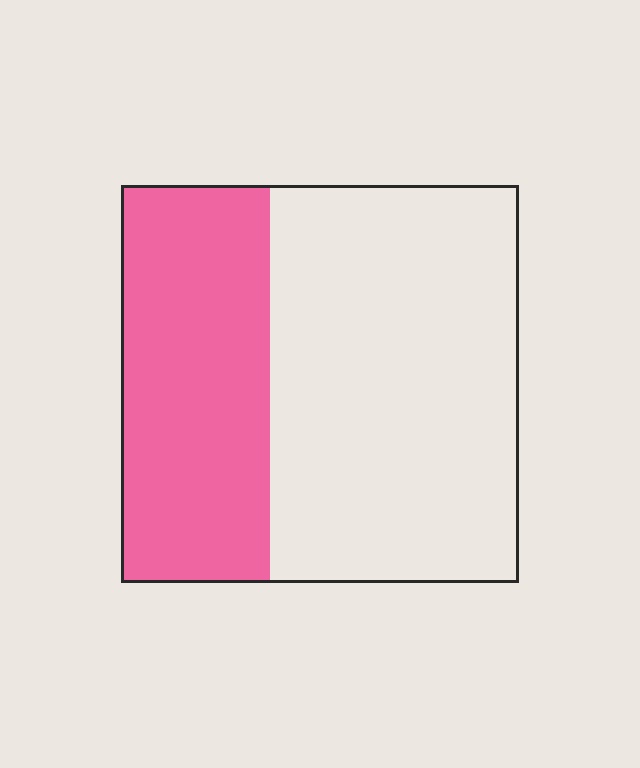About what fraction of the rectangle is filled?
About three eighths (3/8).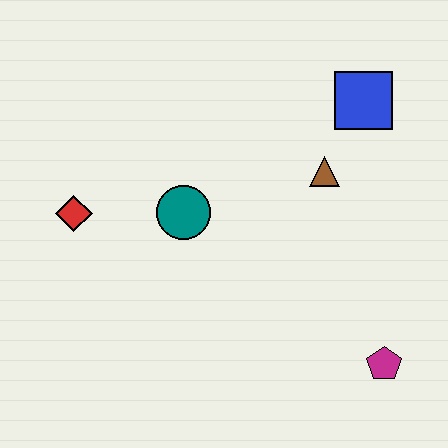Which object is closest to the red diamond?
The teal circle is closest to the red diamond.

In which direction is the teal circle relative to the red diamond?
The teal circle is to the right of the red diamond.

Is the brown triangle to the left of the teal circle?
No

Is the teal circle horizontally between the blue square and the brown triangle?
No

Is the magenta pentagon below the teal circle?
Yes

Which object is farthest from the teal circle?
The magenta pentagon is farthest from the teal circle.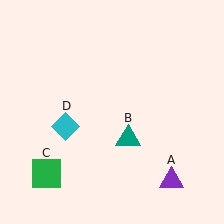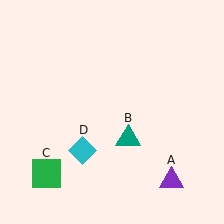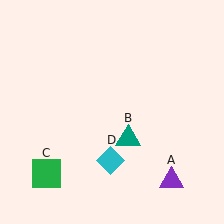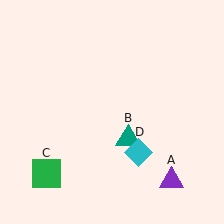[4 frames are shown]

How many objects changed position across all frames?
1 object changed position: cyan diamond (object D).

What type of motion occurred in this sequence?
The cyan diamond (object D) rotated counterclockwise around the center of the scene.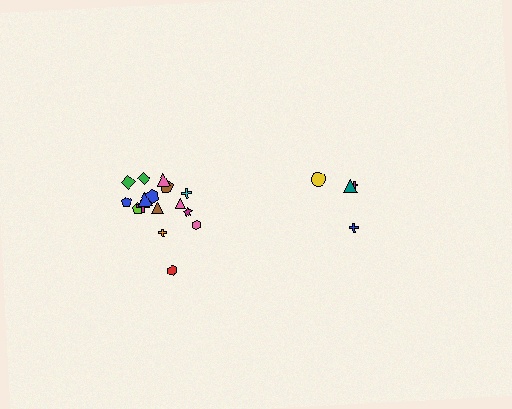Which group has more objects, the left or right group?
The left group.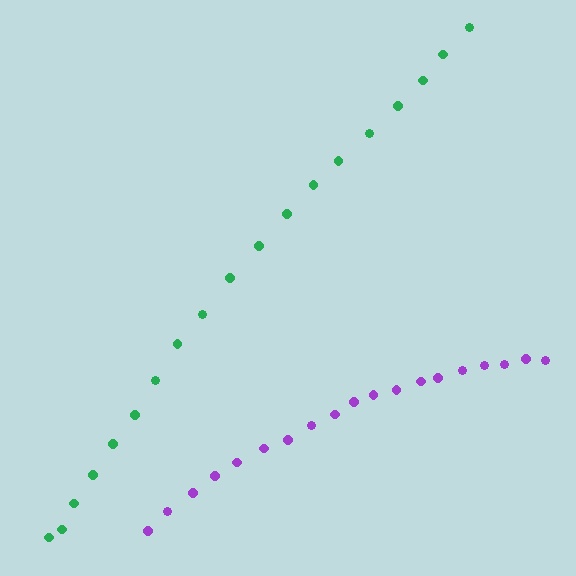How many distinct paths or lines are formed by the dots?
There are 2 distinct paths.